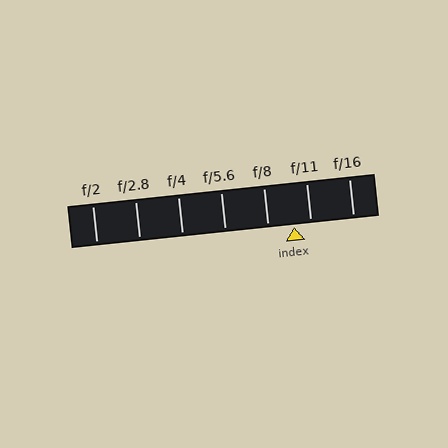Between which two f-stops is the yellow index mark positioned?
The index mark is between f/8 and f/11.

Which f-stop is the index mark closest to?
The index mark is closest to f/11.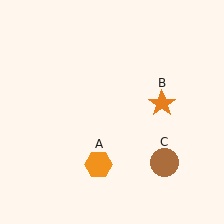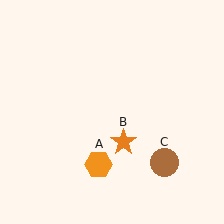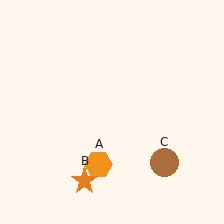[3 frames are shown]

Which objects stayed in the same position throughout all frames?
Orange hexagon (object A) and brown circle (object C) remained stationary.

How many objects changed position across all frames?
1 object changed position: orange star (object B).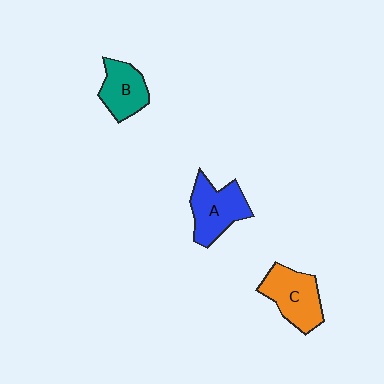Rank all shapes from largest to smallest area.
From largest to smallest: C (orange), A (blue), B (teal).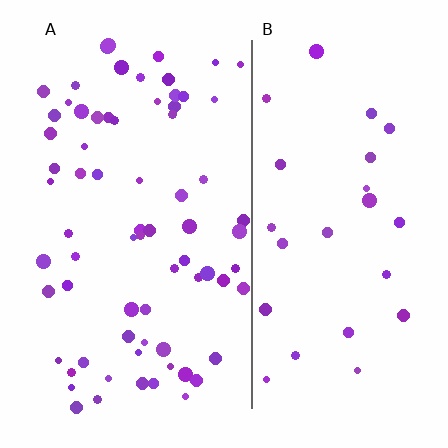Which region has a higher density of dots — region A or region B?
A (the left).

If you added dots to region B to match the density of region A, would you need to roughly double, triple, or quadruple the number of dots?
Approximately triple.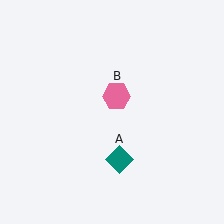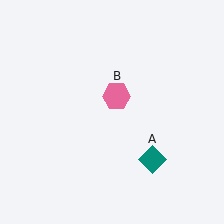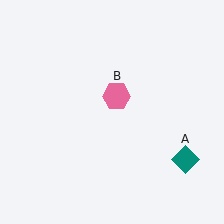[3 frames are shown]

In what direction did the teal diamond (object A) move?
The teal diamond (object A) moved right.